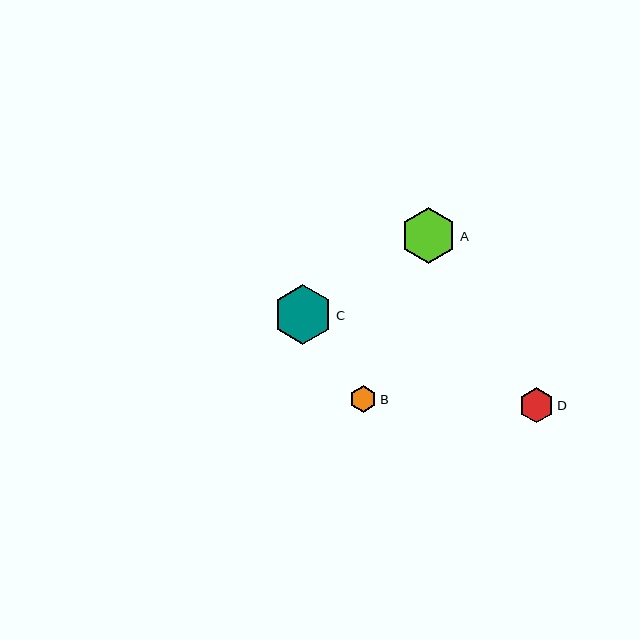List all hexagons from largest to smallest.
From largest to smallest: C, A, D, B.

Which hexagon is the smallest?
Hexagon B is the smallest with a size of approximately 26 pixels.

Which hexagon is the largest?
Hexagon C is the largest with a size of approximately 60 pixels.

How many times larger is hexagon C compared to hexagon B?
Hexagon C is approximately 2.3 times the size of hexagon B.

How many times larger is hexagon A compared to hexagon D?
Hexagon A is approximately 1.6 times the size of hexagon D.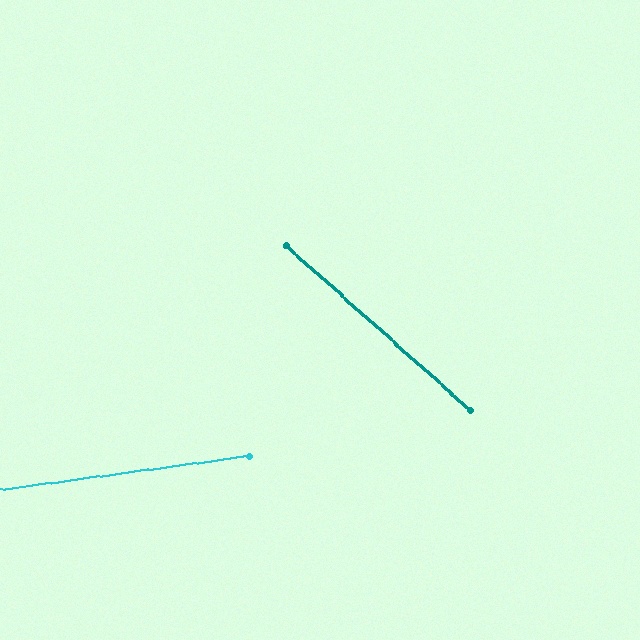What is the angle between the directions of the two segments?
Approximately 49 degrees.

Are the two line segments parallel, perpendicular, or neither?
Neither parallel nor perpendicular — they differ by about 49°.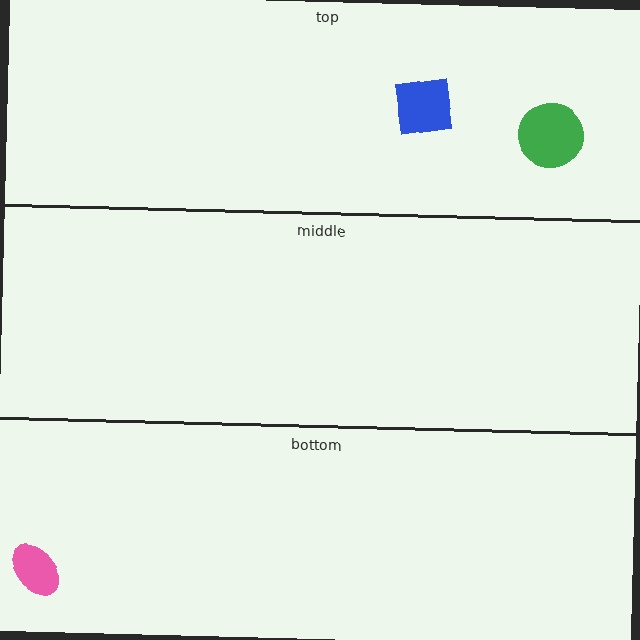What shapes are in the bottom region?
The pink ellipse.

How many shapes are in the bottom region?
1.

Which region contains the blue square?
The top region.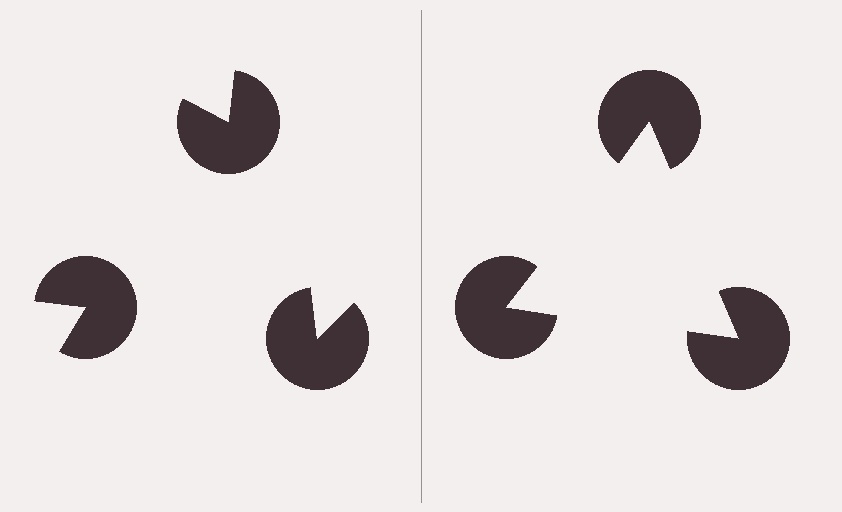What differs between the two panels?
The pac-man discs are positioned identically on both sides; only the wedge orientations differ. On the right they align to a triangle; on the left they are misaligned.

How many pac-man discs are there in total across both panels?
6 — 3 on each side.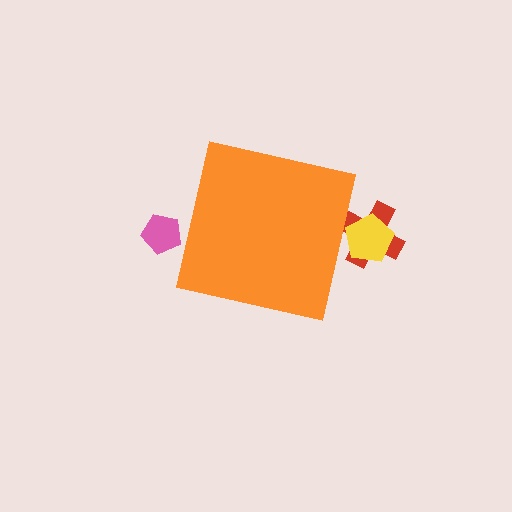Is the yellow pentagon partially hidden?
Yes, the yellow pentagon is partially hidden behind the orange square.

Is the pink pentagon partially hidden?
Yes, the pink pentagon is partially hidden behind the orange square.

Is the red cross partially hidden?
Yes, the red cross is partially hidden behind the orange square.